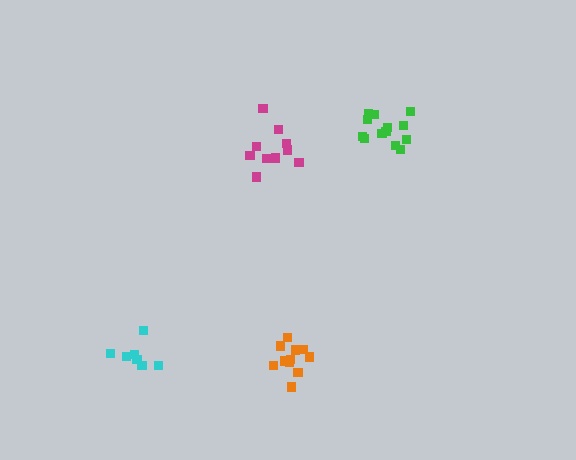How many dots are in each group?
Group 1: 13 dots, Group 2: 7 dots, Group 3: 10 dots, Group 4: 12 dots (42 total).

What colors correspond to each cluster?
The clusters are colored: green, cyan, magenta, orange.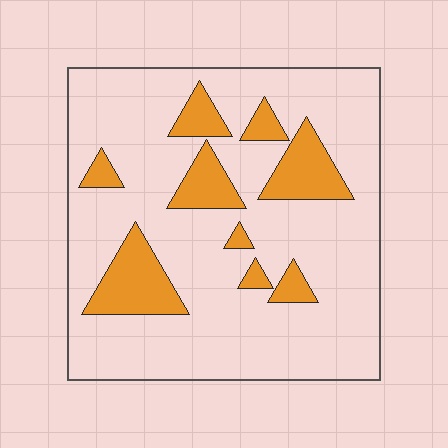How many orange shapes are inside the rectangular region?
9.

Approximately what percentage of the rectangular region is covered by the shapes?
Approximately 20%.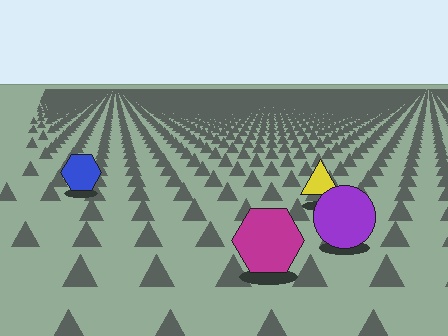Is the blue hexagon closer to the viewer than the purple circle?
No. The purple circle is closer — you can tell from the texture gradient: the ground texture is coarser near it.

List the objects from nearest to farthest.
From nearest to farthest: the magenta hexagon, the purple circle, the yellow triangle, the blue hexagon.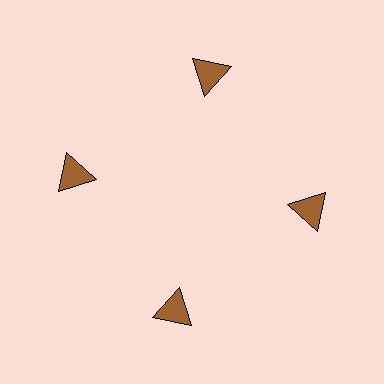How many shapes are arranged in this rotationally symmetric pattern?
There are 4 shapes, arranged in 4 groups of 1.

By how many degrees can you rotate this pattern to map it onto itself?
The pattern maps onto itself every 90 degrees of rotation.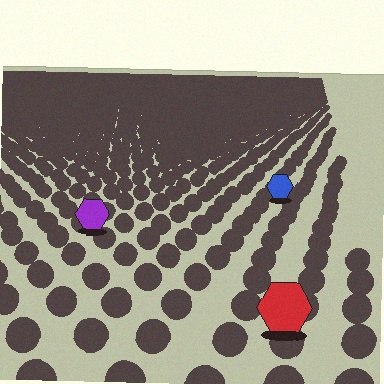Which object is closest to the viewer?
The red hexagon is closest. The texture marks near it are larger and more spread out.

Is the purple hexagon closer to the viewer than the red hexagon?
No. The red hexagon is closer — you can tell from the texture gradient: the ground texture is coarser near it.